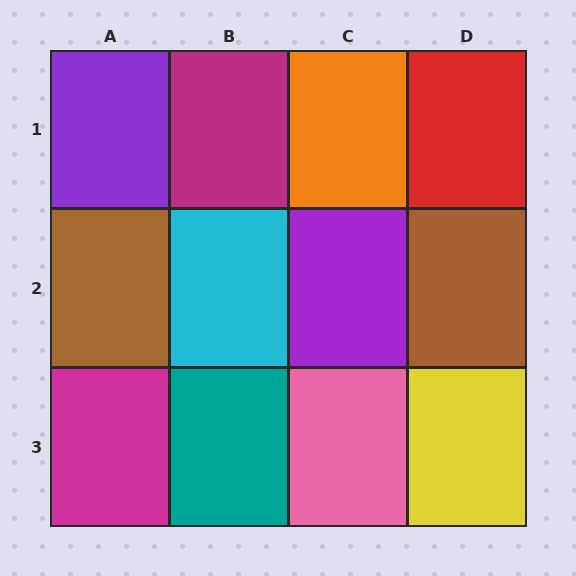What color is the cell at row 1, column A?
Purple.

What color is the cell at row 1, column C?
Orange.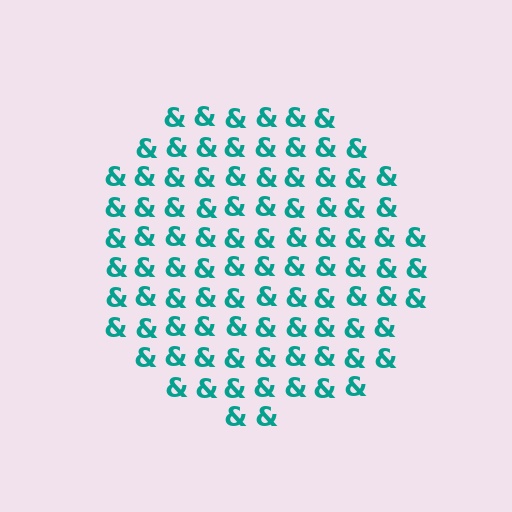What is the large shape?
The large shape is a circle.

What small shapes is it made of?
It is made of small ampersands.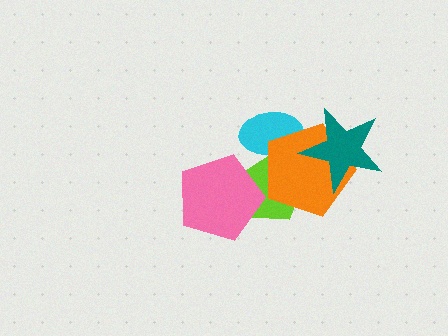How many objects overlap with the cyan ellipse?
2 objects overlap with the cyan ellipse.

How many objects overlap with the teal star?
1 object overlaps with the teal star.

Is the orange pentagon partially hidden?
Yes, it is partially covered by another shape.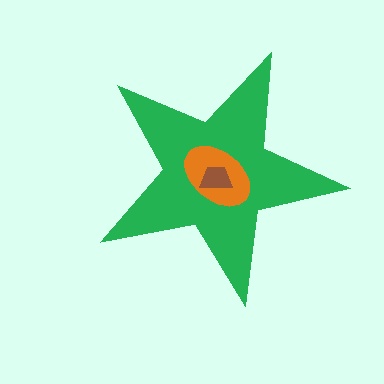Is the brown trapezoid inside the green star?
Yes.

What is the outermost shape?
The green star.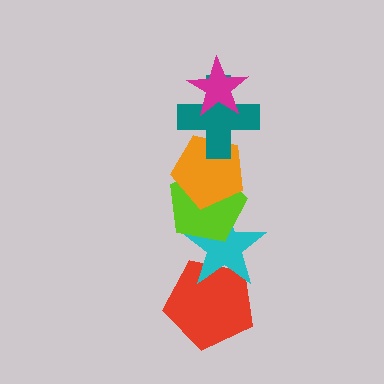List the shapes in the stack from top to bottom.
From top to bottom: the magenta star, the teal cross, the orange pentagon, the lime pentagon, the cyan star, the red pentagon.